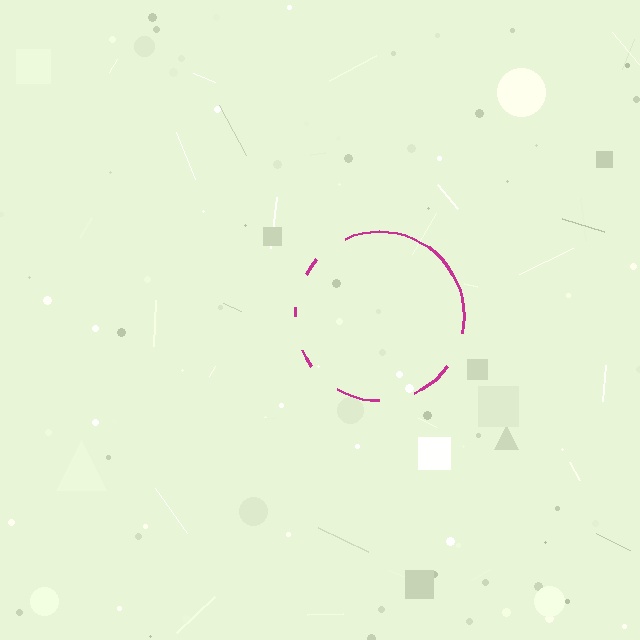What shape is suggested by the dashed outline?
The dashed outline suggests a circle.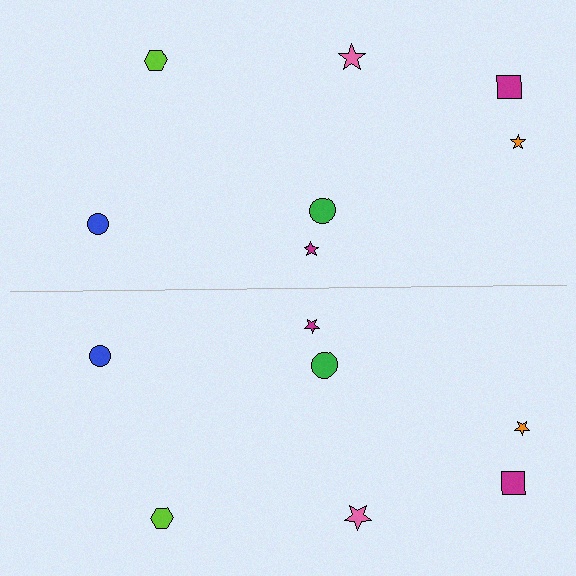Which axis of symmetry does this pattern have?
The pattern has a horizontal axis of symmetry running through the center of the image.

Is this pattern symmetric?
Yes, this pattern has bilateral (reflection) symmetry.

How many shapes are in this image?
There are 14 shapes in this image.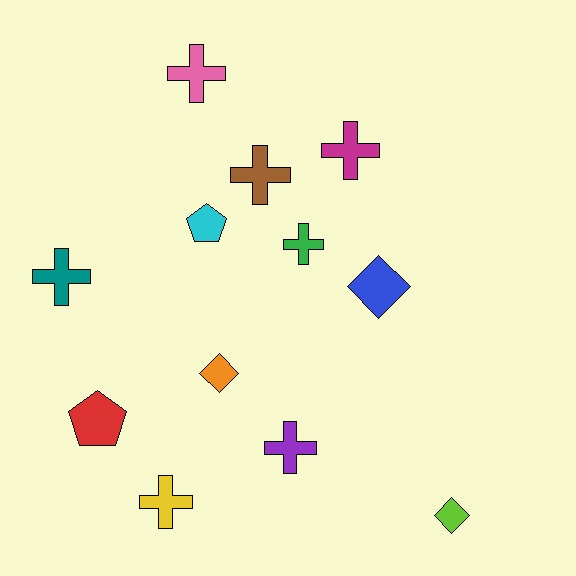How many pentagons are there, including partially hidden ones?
There are 2 pentagons.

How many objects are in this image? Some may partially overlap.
There are 12 objects.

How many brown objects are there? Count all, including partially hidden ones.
There is 1 brown object.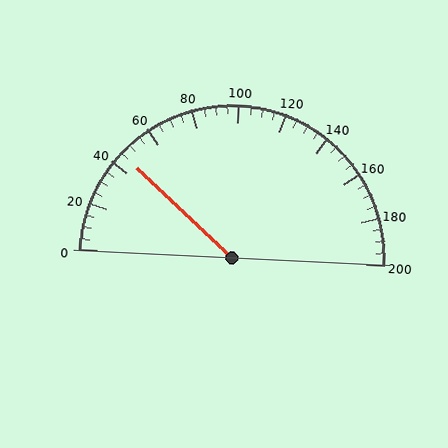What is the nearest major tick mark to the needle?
The nearest major tick mark is 40.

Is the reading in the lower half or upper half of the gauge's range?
The reading is in the lower half of the range (0 to 200).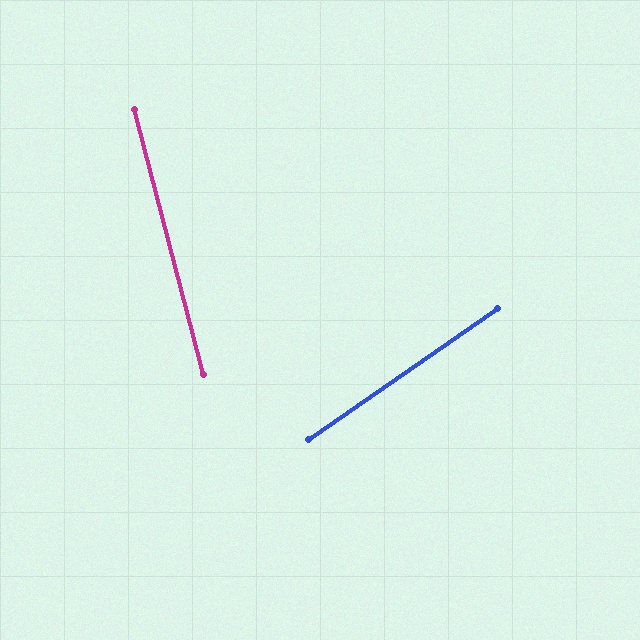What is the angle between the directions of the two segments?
Approximately 70 degrees.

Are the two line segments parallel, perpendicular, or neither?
Neither parallel nor perpendicular — they differ by about 70°.